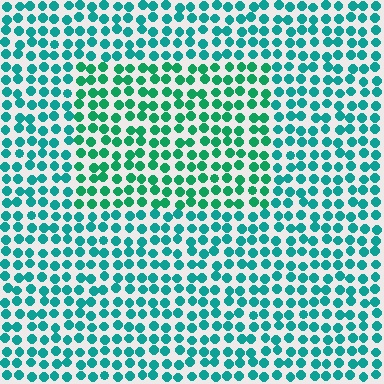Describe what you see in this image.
The image is filled with small teal elements in a uniform arrangement. A rectangle-shaped region is visible where the elements are tinted to a slightly different hue, forming a subtle color boundary.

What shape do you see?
I see a rectangle.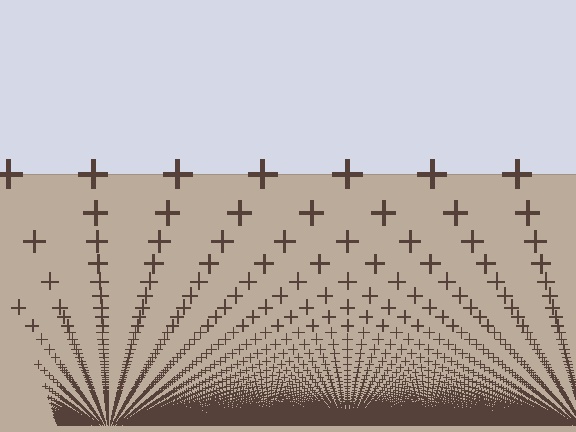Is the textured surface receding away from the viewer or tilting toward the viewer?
The surface appears to tilt toward the viewer. Texture elements get larger and sparser toward the top.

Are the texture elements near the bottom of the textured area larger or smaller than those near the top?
Smaller. The gradient is inverted — elements near the bottom are smaller and denser.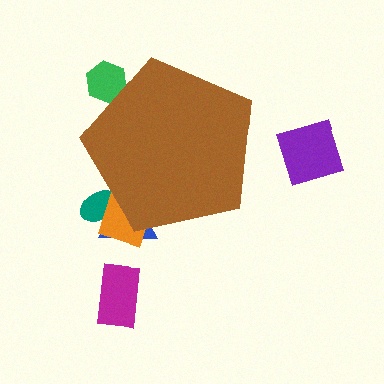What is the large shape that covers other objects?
A brown pentagon.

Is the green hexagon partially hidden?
Yes, the green hexagon is partially hidden behind the brown pentagon.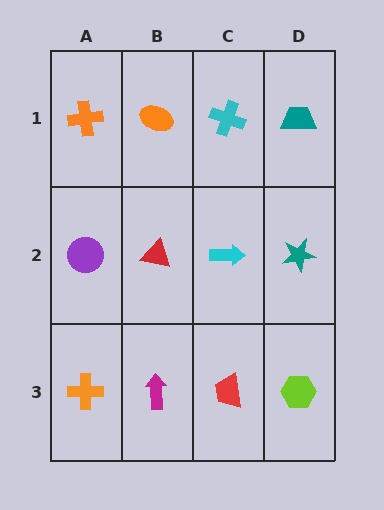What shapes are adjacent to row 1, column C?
A cyan arrow (row 2, column C), an orange ellipse (row 1, column B), a teal trapezoid (row 1, column D).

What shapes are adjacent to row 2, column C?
A cyan cross (row 1, column C), a red trapezoid (row 3, column C), a red triangle (row 2, column B), a teal star (row 2, column D).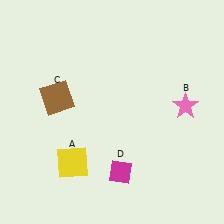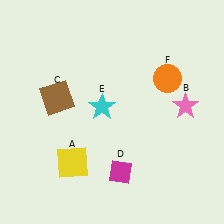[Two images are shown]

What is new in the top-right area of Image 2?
An orange circle (F) was added in the top-right area of Image 2.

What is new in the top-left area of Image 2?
A cyan star (E) was added in the top-left area of Image 2.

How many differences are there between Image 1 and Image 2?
There are 2 differences between the two images.